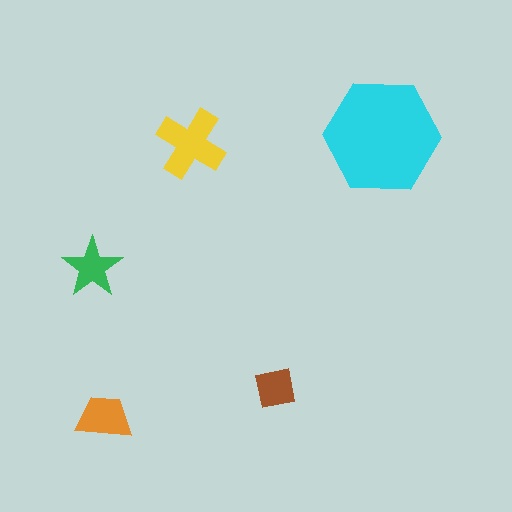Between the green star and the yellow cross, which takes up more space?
The yellow cross.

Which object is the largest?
The cyan hexagon.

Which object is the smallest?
The brown square.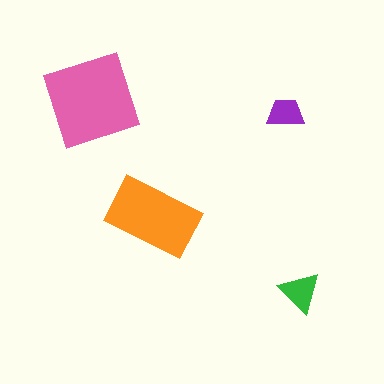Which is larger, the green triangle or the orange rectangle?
The orange rectangle.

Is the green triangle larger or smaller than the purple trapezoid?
Larger.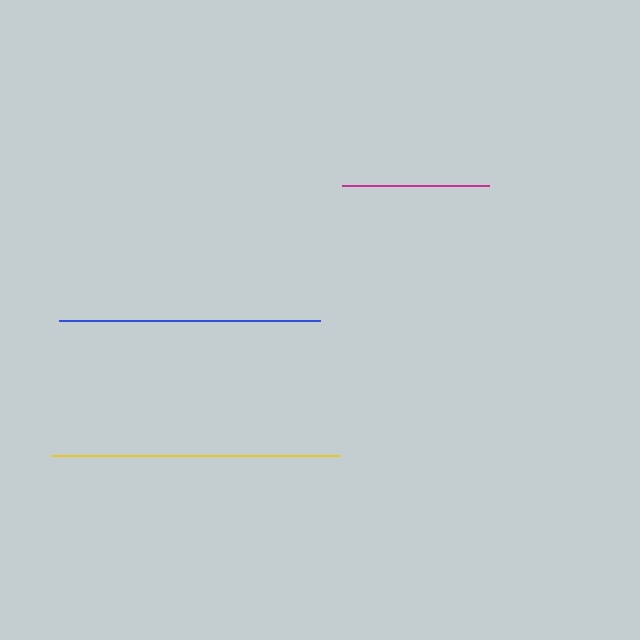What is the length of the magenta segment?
The magenta segment is approximately 147 pixels long.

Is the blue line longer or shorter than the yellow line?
The yellow line is longer than the blue line.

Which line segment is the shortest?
The magenta line is the shortest at approximately 147 pixels.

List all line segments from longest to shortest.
From longest to shortest: yellow, blue, magenta.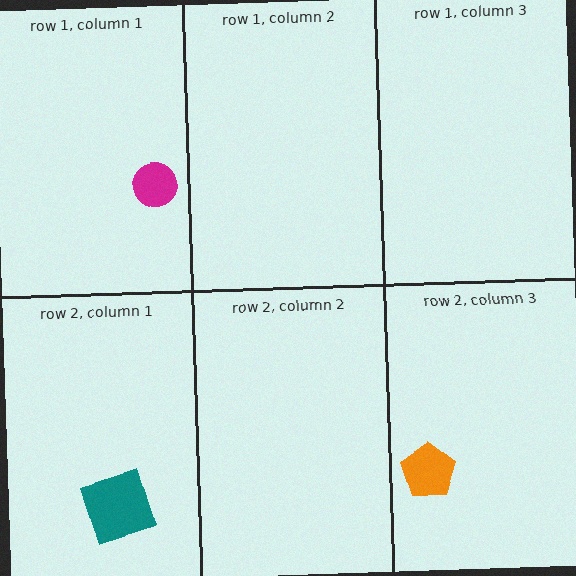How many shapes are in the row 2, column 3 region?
1.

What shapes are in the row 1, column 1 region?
The magenta circle.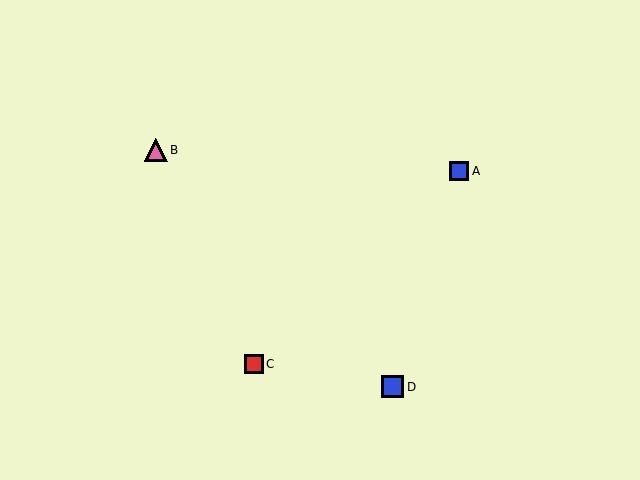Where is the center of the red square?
The center of the red square is at (254, 364).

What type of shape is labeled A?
Shape A is a blue square.